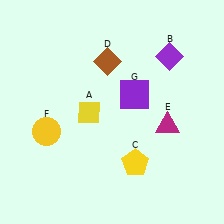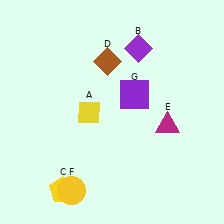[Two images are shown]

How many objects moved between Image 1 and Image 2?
3 objects moved between the two images.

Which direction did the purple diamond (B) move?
The purple diamond (B) moved left.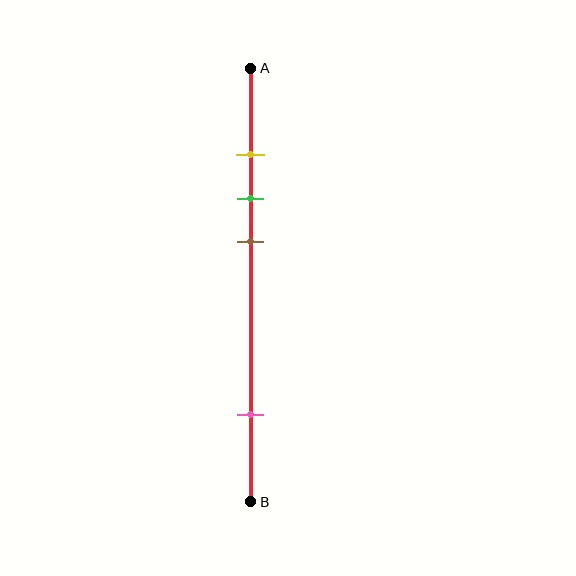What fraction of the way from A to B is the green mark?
The green mark is approximately 30% (0.3) of the way from A to B.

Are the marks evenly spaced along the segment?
No, the marks are not evenly spaced.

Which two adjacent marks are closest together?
The yellow and green marks are the closest adjacent pair.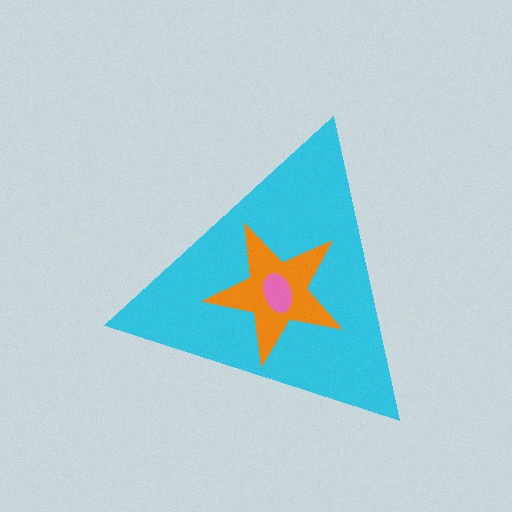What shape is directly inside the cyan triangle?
The orange star.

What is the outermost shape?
The cyan triangle.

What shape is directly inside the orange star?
The pink ellipse.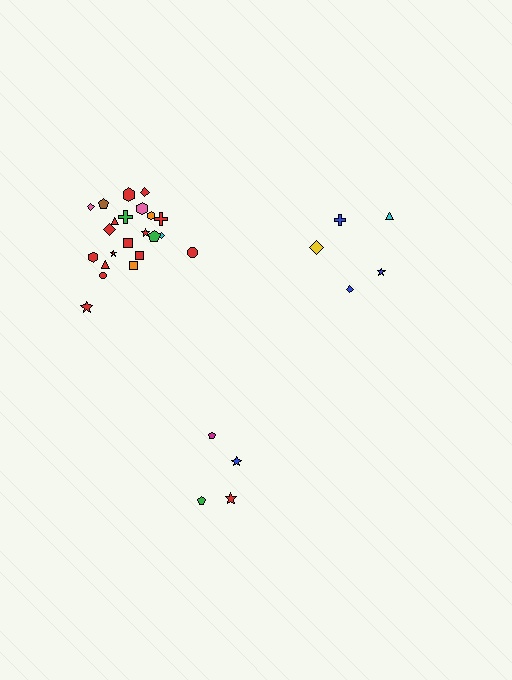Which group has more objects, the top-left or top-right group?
The top-left group.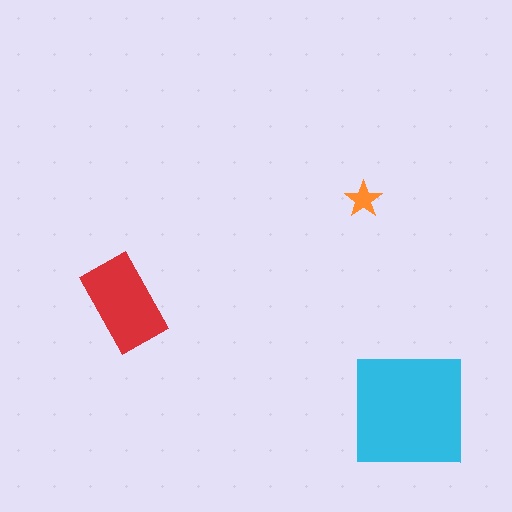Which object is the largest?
The cyan square.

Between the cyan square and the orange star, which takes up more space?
The cyan square.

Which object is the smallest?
The orange star.